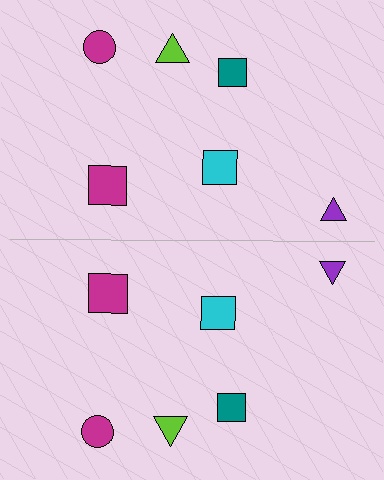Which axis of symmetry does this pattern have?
The pattern has a horizontal axis of symmetry running through the center of the image.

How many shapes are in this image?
There are 12 shapes in this image.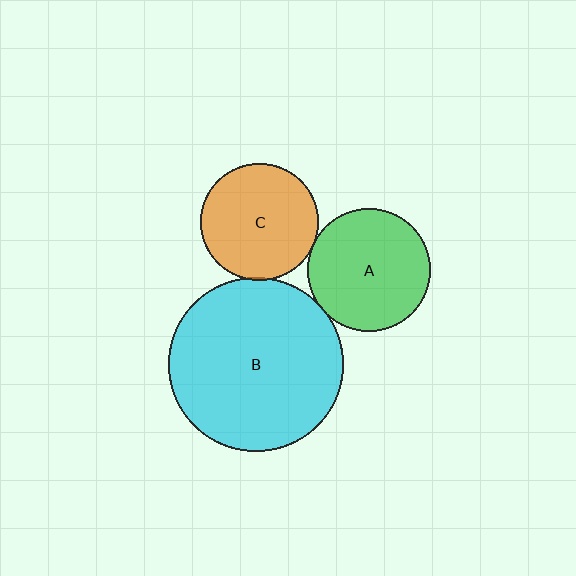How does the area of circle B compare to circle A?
Approximately 2.0 times.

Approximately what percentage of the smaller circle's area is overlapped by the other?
Approximately 5%.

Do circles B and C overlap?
Yes.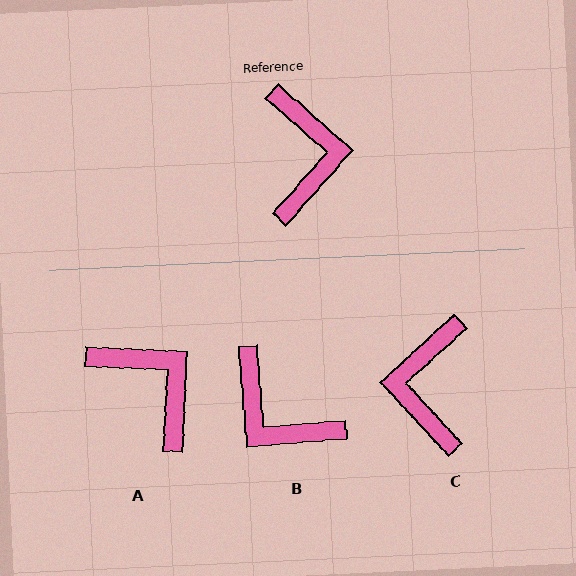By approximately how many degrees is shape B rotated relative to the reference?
Approximately 133 degrees clockwise.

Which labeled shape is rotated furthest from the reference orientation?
C, about 174 degrees away.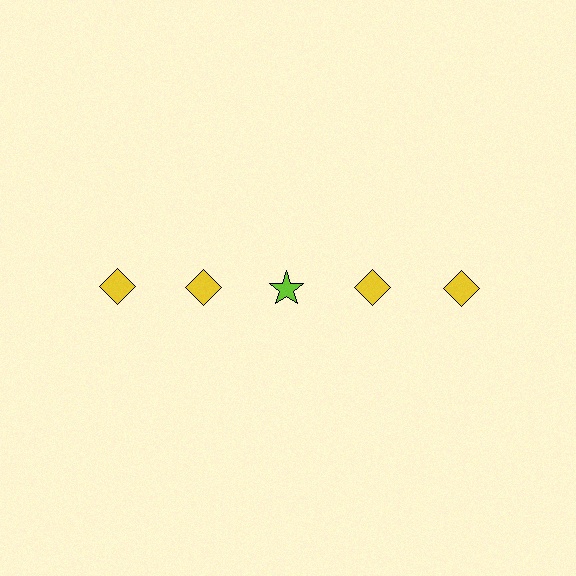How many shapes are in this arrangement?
There are 5 shapes arranged in a grid pattern.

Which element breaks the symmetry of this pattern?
The lime star in the top row, center column breaks the symmetry. All other shapes are yellow diamonds.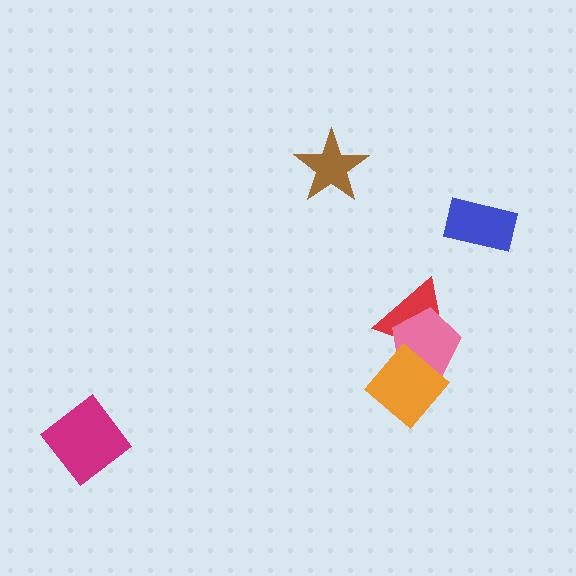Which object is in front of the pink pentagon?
The orange diamond is in front of the pink pentagon.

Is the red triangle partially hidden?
Yes, it is partially covered by another shape.